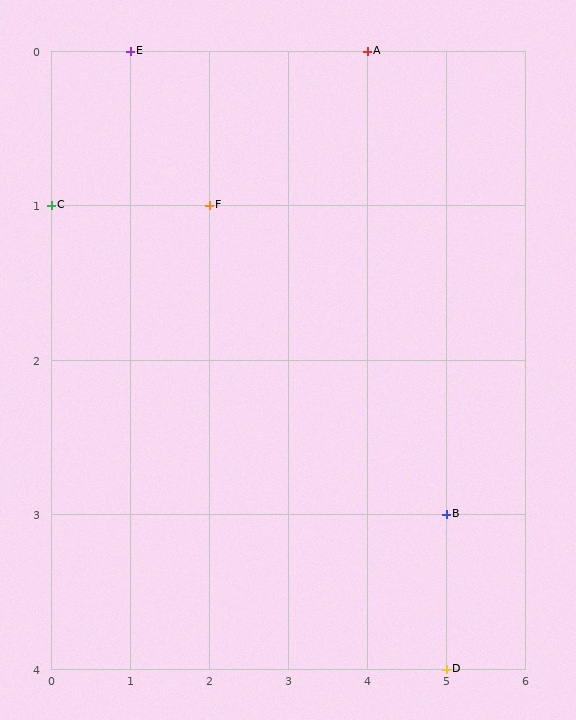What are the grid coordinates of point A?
Point A is at grid coordinates (4, 0).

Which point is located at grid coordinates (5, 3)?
Point B is at (5, 3).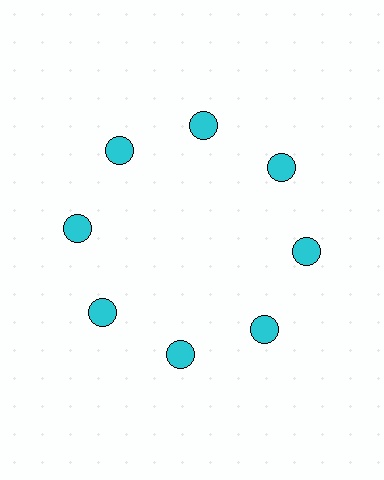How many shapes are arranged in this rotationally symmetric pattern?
There are 8 shapes, arranged in 8 groups of 1.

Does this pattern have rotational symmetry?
Yes, this pattern has 8-fold rotational symmetry. It looks the same after rotating 45 degrees around the center.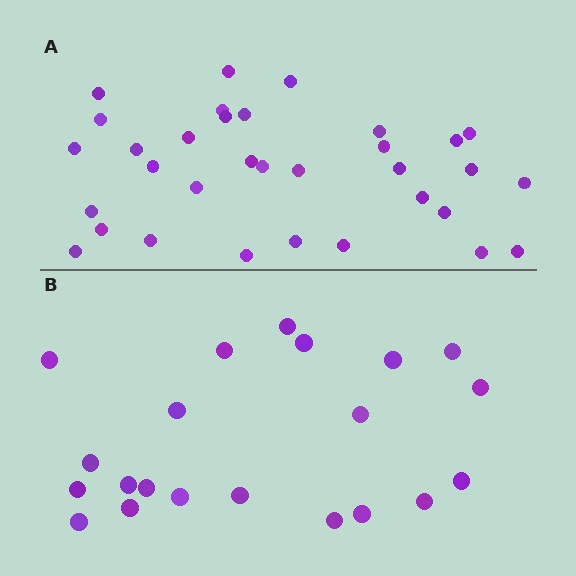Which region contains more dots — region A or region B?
Region A (the top region) has more dots.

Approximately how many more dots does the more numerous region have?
Region A has roughly 12 or so more dots than region B.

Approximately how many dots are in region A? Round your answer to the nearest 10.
About 30 dots. (The exact count is 33, which rounds to 30.)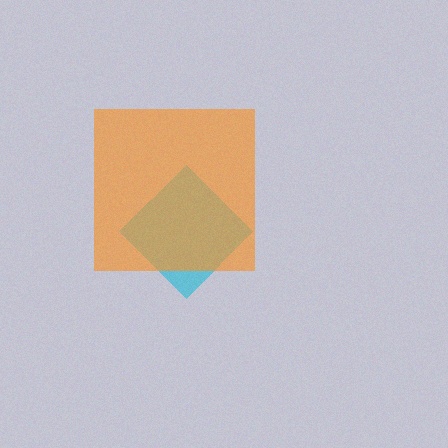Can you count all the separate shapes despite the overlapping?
Yes, there are 2 separate shapes.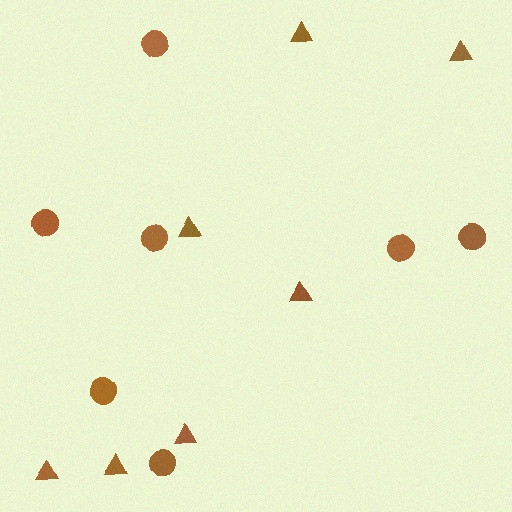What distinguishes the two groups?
There are 2 groups: one group of triangles (7) and one group of circles (7).